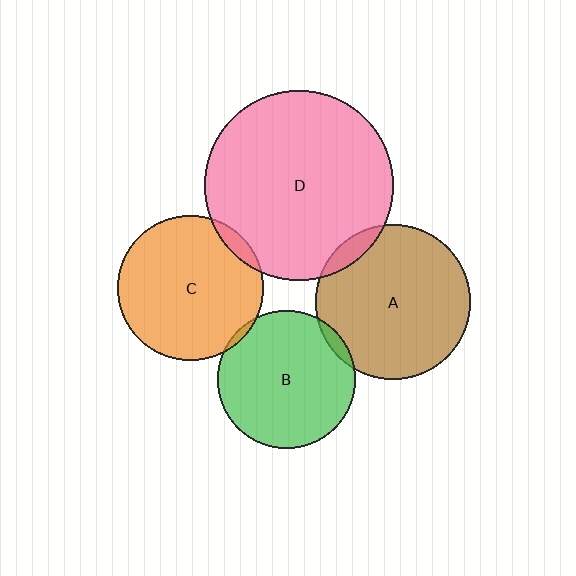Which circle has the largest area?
Circle D (pink).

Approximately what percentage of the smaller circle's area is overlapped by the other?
Approximately 5%.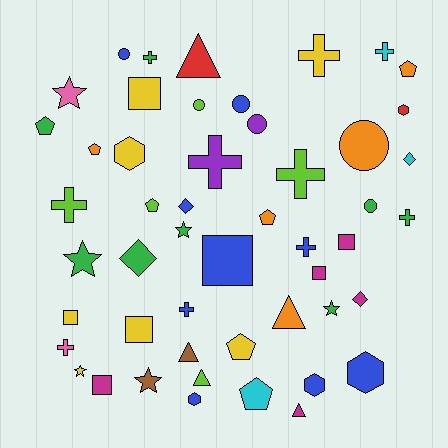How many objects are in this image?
There are 50 objects.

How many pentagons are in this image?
There are 7 pentagons.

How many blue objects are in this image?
There are 9 blue objects.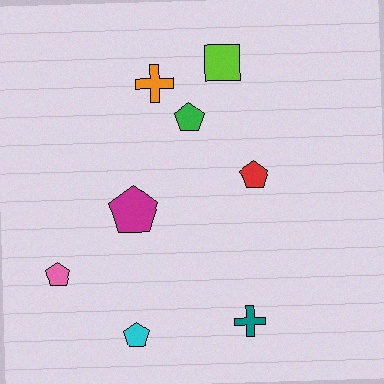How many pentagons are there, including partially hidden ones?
There are 5 pentagons.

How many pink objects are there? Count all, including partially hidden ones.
There is 1 pink object.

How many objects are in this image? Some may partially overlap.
There are 8 objects.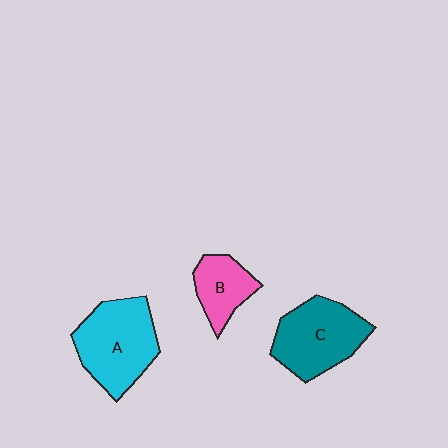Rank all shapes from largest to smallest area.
From largest to smallest: A (cyan), C (teal), B (pink).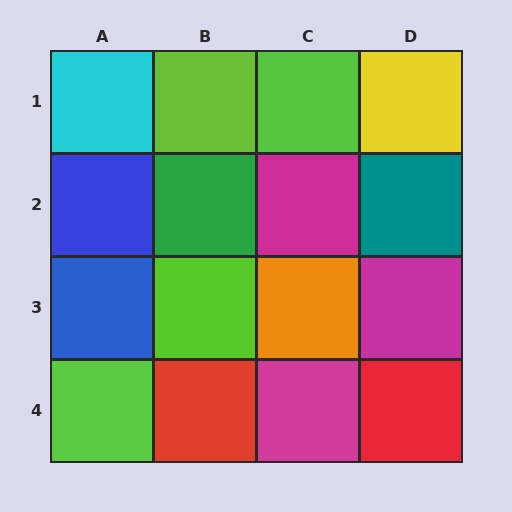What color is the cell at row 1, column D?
Yellow.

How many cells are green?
1 cell is green.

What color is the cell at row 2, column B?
Green.